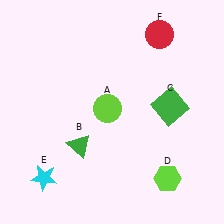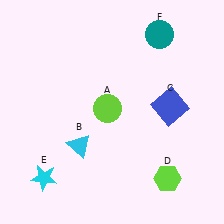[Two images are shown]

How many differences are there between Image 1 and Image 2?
There are 3 differences between the two images.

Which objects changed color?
B changed from green to cyan. C changed from green to blue. F changed from red to teal.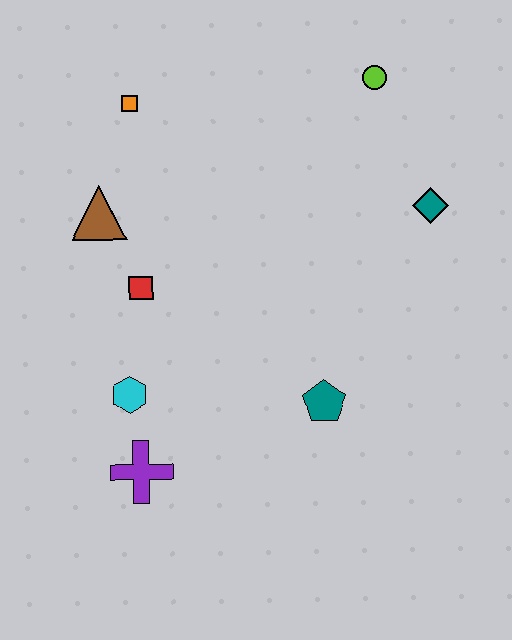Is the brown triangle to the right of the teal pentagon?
No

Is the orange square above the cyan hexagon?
Yes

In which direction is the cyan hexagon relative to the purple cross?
The cyan hexagon is above the purple cross.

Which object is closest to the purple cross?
The cyan hexagon is closest to the purple cross.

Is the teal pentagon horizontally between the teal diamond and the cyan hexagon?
Yes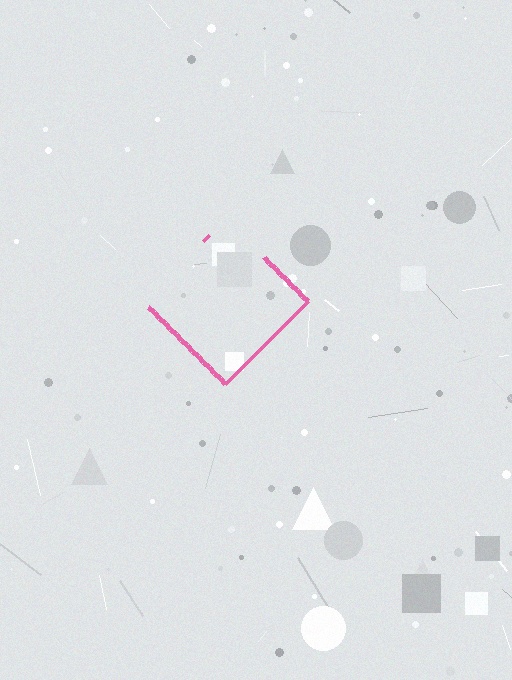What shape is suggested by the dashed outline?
The dashed outline suggests a diamond.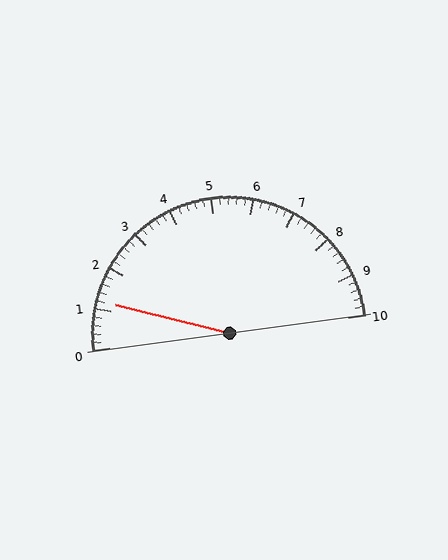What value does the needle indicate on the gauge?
The needle indicates approximately 1.2.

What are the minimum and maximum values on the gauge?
The gauge ranges from 0 to 10.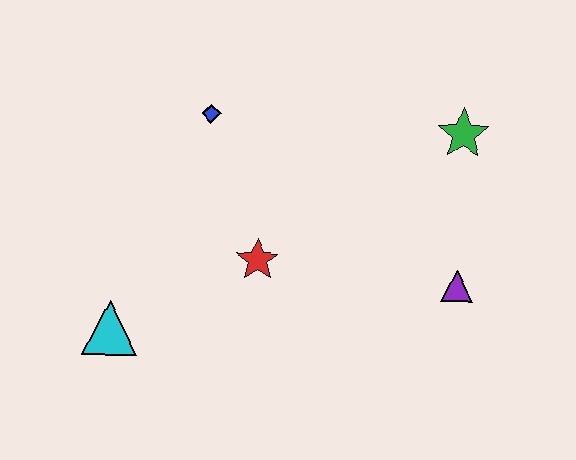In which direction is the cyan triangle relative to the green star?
The cyan triangle is to the left of the green star.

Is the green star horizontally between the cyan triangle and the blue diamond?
No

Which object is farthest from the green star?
The cyan triangle is farthest from the green star.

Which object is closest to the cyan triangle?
The red star is closest to the cyan triangle.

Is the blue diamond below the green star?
No